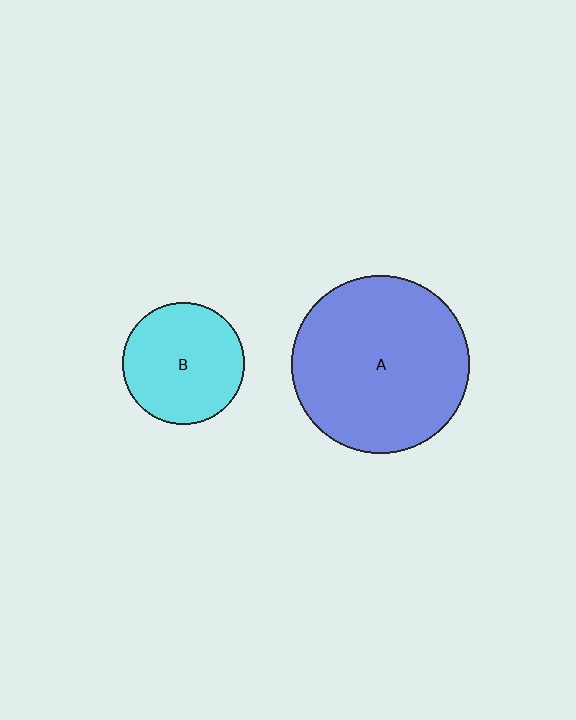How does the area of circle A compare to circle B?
Approximately 2.1 times.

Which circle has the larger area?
Circle A (blue).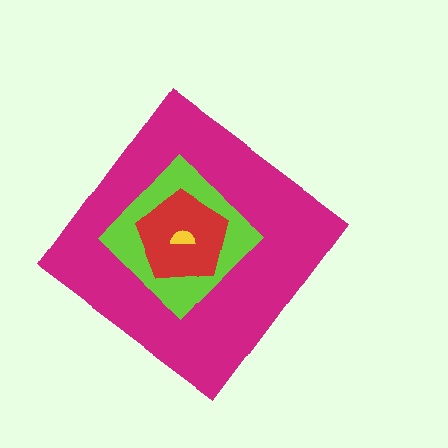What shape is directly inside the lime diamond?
The red pentagon.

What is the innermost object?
The yellow semicircle.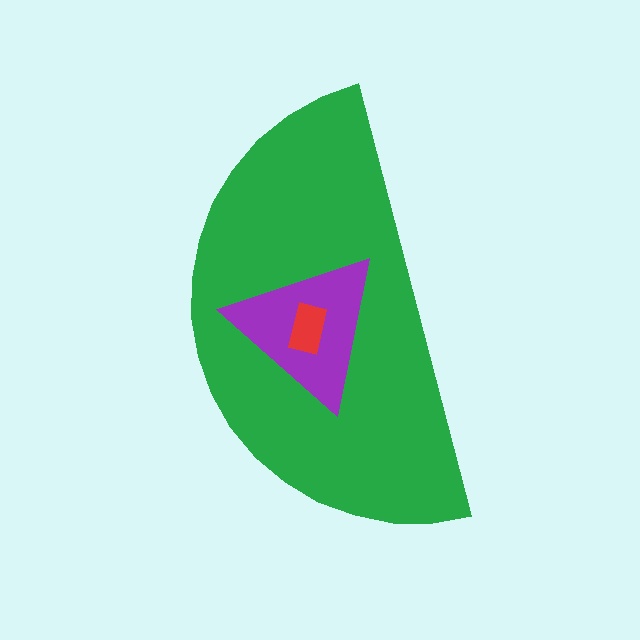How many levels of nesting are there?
3.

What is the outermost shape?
The green semicircle.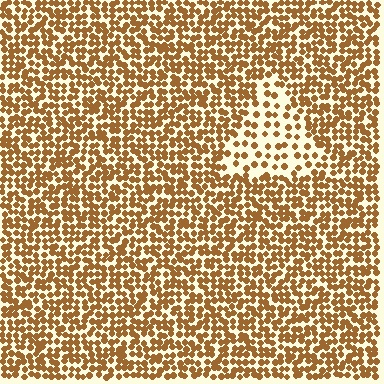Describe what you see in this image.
The image contains small brown elements arranged at two different densities. A triangle-shaped region is visible where the elements are less densely packed than the surrounding area.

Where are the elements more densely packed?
The elements are more densely packed outside the triangle boundary.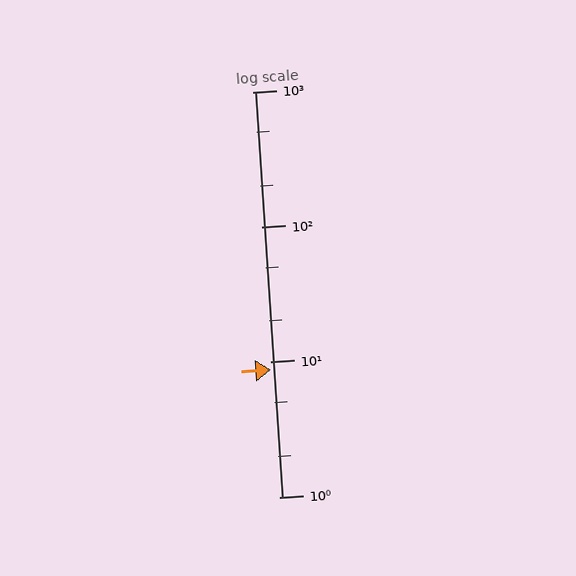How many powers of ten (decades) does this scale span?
The scale spans 3 decades, from 1 to 1000.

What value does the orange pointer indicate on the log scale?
The pointer indicates approximately 8.7.